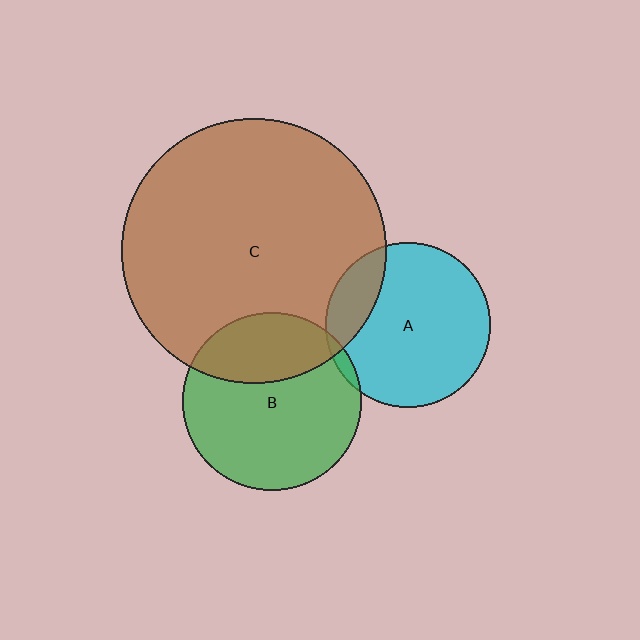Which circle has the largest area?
Circle C (brown).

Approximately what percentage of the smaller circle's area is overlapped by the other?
Approximately 20%.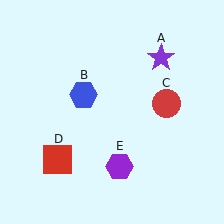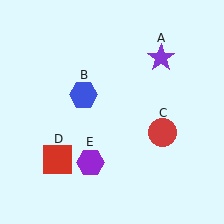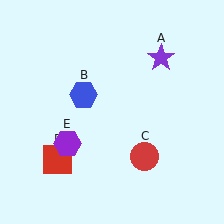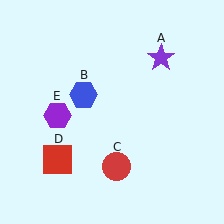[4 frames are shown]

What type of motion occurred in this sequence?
The red circle (object C), purple hexagon (object E) rotated clockwise around the center of the scene.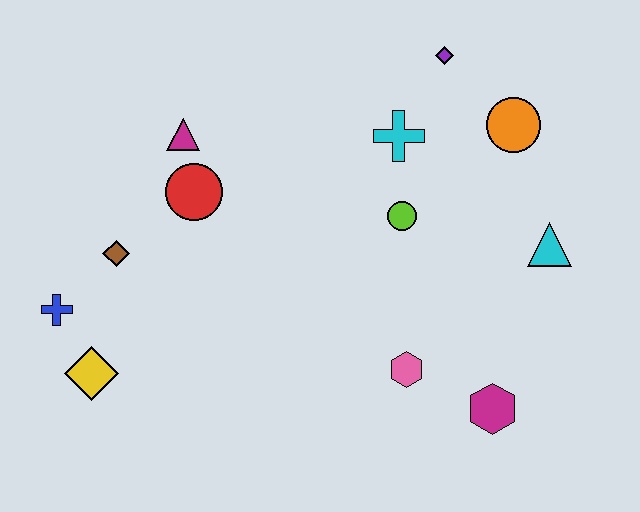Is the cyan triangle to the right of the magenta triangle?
Yes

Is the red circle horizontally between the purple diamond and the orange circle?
No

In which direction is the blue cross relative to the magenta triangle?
The blue cross is below the magenta triangle.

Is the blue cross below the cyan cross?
Yes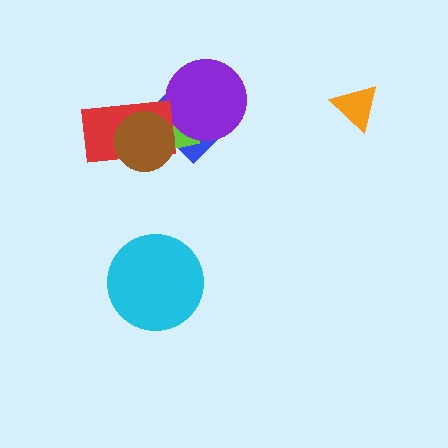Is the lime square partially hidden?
Yes, it is partially covered by another shape.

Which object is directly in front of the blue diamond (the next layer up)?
The lime square is directly in front of the blue diamond.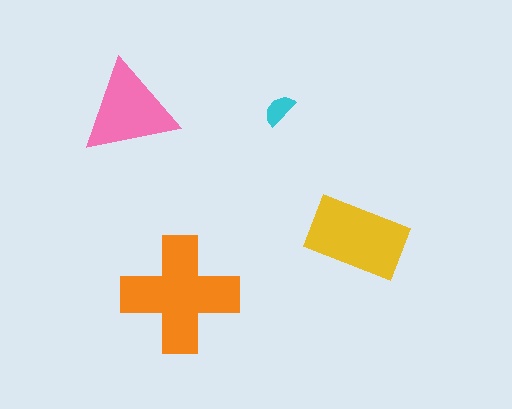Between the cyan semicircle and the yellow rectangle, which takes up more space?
The yellow rectangle.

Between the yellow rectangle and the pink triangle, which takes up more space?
The yellow rectangle.